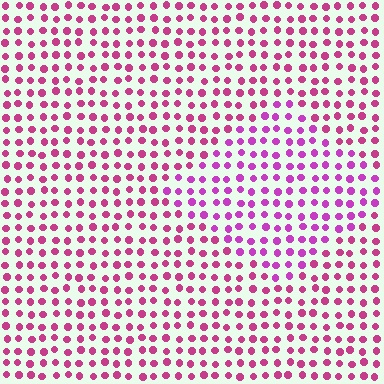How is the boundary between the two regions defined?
The boundary is defined purely by a slight shift in hue (about 25 degrees). Spacing, size, and orientation are identical on both sides.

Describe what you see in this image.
The image is filled with small magenta elements in a uniform arrangement. A diamond-shaped region is visible where the elements are tinted to a slightly different hue, forming a subtle color boundary.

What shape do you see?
I see a diamond.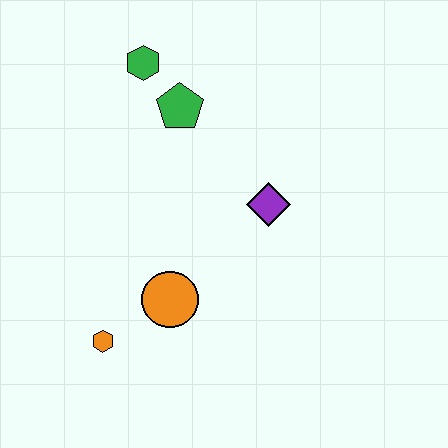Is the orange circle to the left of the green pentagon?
Yes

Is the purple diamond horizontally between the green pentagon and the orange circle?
No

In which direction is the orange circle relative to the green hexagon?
The orange circle is below the green hexagon.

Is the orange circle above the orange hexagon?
Yes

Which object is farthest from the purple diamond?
The orange hexagon is farthest from the purple diamond.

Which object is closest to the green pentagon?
The green hexagon is closest to the green pentagon.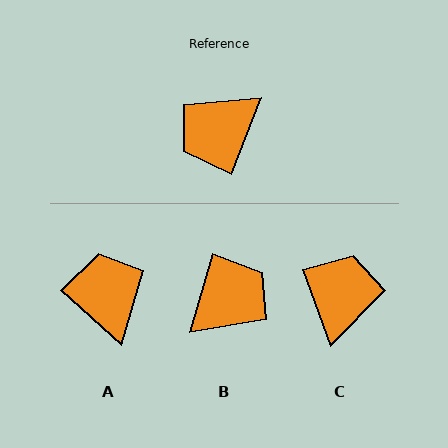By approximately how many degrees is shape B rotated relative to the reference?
Approximately 175 degrees clockwise.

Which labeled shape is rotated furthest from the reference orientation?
B, about 175 degrees away.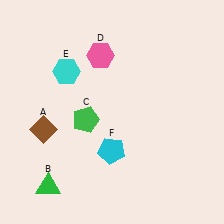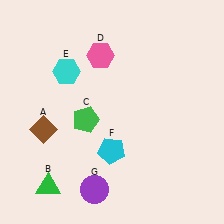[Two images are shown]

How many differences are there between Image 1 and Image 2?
There is 1 difference between the two images.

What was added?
A purple circle (G) was added in Image 2.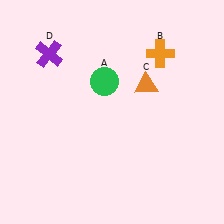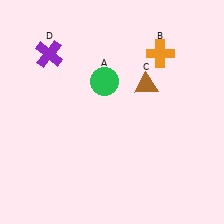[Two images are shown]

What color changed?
The triangle (C) changed from orange in Image 1 to brown in Image 2.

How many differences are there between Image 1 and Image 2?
There is 1 difference between the two images.